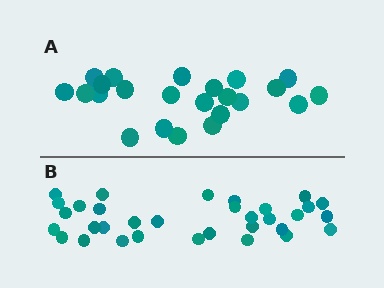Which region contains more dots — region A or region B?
Region B (the bottom region) has more dots.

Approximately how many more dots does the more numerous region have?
Region B has roughly 10 or so more dots than region A.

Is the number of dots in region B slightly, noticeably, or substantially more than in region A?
Region B has noticeably more, but not dramatically so. The ratio is roughly 1.4 to 1.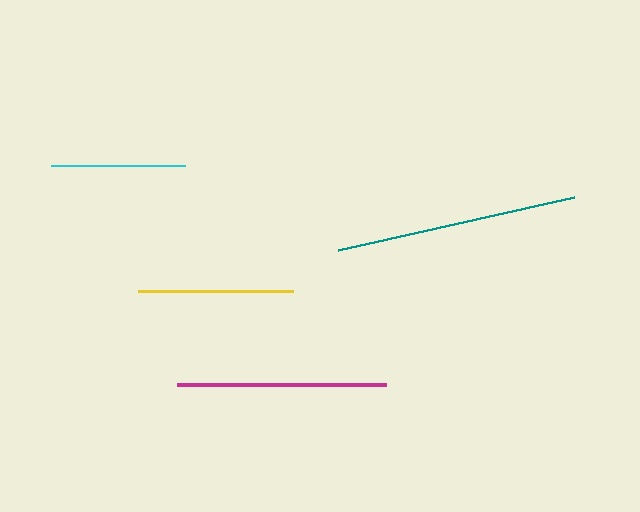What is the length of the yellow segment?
The yellow segment is approximately 156 pixels long.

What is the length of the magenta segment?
The magenta segment is approximately 208 pixels long.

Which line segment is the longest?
The teal line is the longest at approximately 242 pixels.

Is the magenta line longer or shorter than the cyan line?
The magenta line is longer than the cyan line.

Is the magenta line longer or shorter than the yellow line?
The magenta line is longer than the yellow line.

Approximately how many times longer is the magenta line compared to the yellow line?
The magenta line is approximately 1.3 times the length of the yellow line.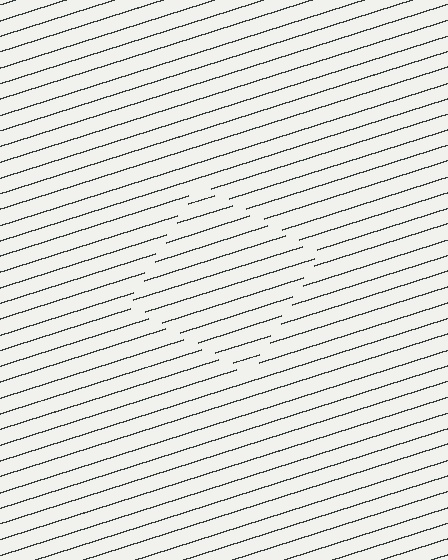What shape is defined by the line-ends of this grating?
An illusory square. The interior of the shape contains the same grating, shifted by half a period — the contour is defined by the phase discontinuity where line-ends from the inner and outer gratings abut.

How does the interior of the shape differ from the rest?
The interior of the shape contains the same grating, shifted by half a period — the contour is defined by the phase discontinuity where line-ends from the inner and outer gratings abut.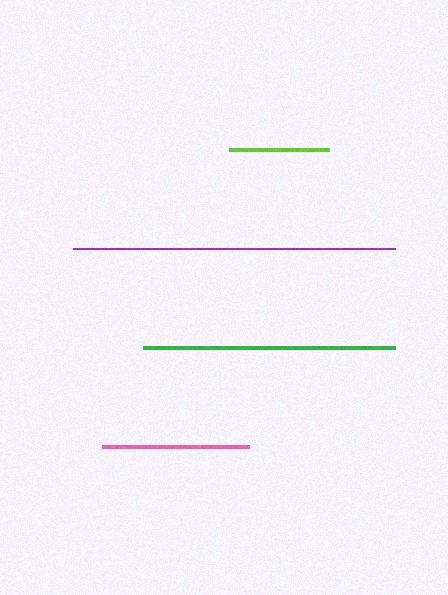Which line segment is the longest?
The purple line is the longest at approximately 322 pixels.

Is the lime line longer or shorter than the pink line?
The pink line is longer than the lime line.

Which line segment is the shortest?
The lime line is the shortest at approximately 100 pixels.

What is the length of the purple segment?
The purple segment is approximately 322 pixels long.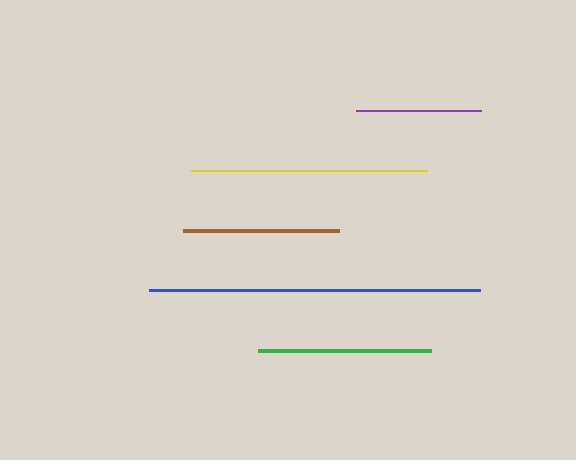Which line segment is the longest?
The blue line is the longest at approximately 331 pixels.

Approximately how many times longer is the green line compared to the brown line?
The green line is approximately 1.1 times the length of the brown line.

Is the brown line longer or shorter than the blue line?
The blue line is longer than the brown line.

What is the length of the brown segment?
The brown segment is approximately 156 pixels long.